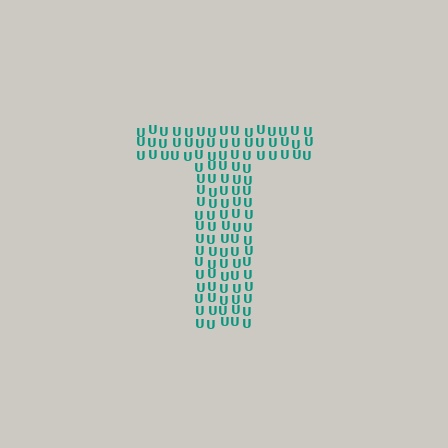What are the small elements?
The small elements are letter U's.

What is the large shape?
The large shape is the letter T.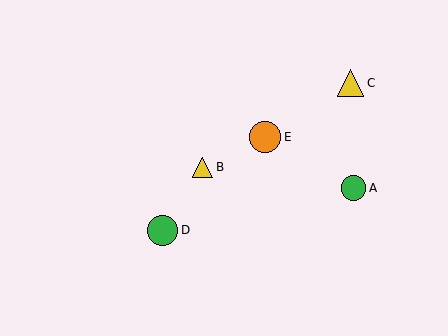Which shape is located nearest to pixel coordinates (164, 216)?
The green circle (labeled D) at (163, 230) is nearest to that location.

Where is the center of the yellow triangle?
The center of the yellow triangle is at (350, 83).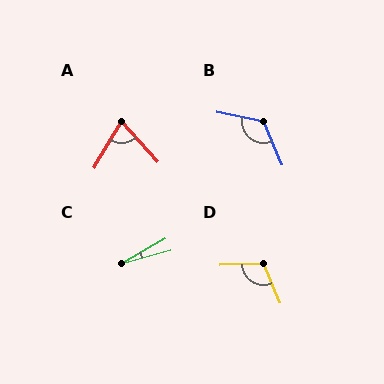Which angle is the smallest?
C, at approximately 15 degrees.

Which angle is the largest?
B, at approximately 125 degrees.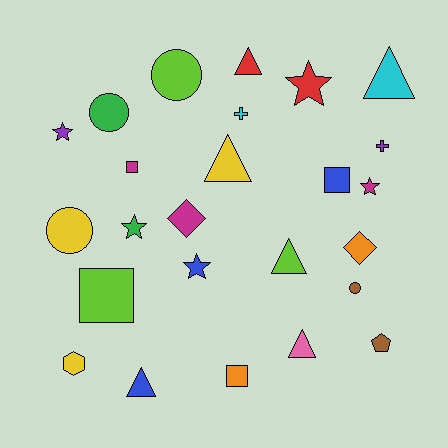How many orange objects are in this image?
There are 2 orange objects.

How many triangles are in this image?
There are 6 triangles.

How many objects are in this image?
There are 25 objects.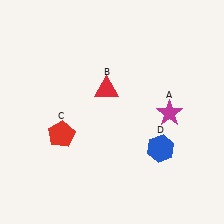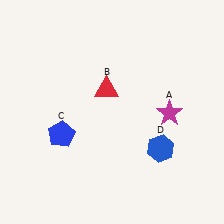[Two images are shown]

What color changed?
The pentagon (C) changed from red in Image 1 to blue in Image 2.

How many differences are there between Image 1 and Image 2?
There is 1 difference between the two images.